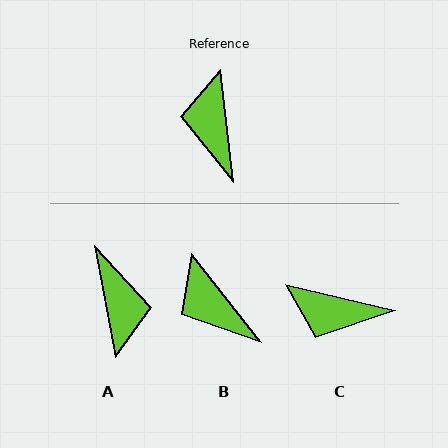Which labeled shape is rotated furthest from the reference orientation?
A, about 176 degrees away.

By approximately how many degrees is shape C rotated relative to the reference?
Approximately 70 degrees counter-clockwise.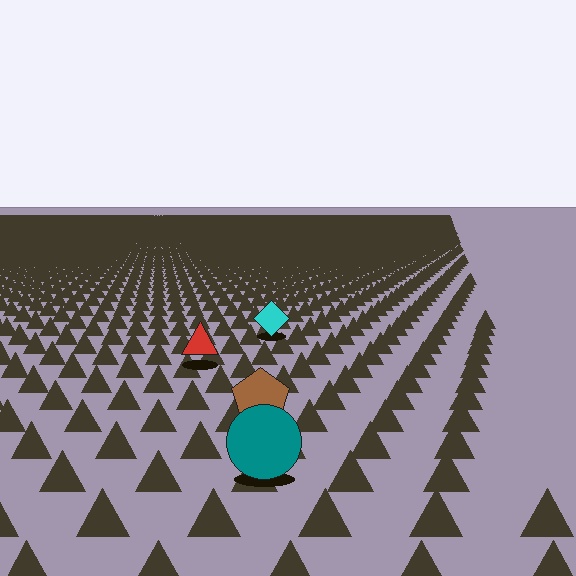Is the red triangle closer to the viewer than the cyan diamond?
Yes. The red triangle is closer — you can tell from the texture gradient: the ground texture is coarser near it.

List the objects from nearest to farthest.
From nearest to farthest: the teal circle, the brown pentagon, the red triangle, the cyan diamond.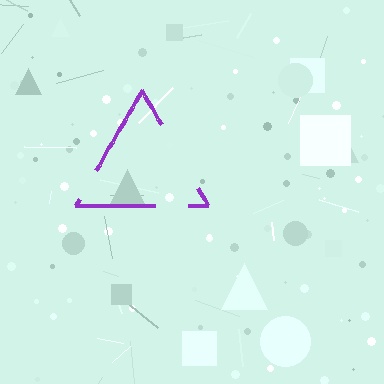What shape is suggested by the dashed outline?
The dashed outline suggests a triangle.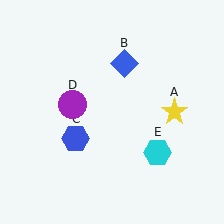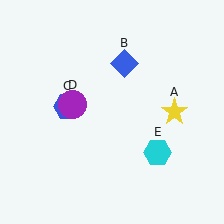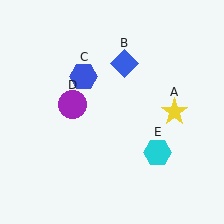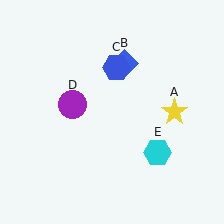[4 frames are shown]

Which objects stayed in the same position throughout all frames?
Yellow star (object A) and blue diamond (object B) and purple circle (object D) and cyan hexagon (object E) remained stationary.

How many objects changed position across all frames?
1 object changed position: blue hexagon (object C).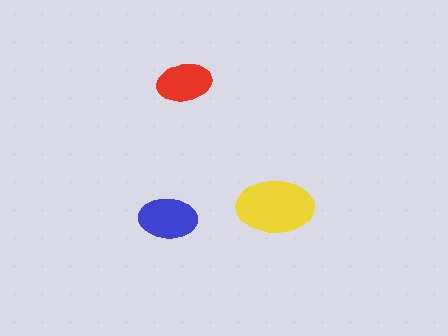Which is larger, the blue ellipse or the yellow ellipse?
The yellow one.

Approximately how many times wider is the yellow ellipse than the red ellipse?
About 1.5 times wider.